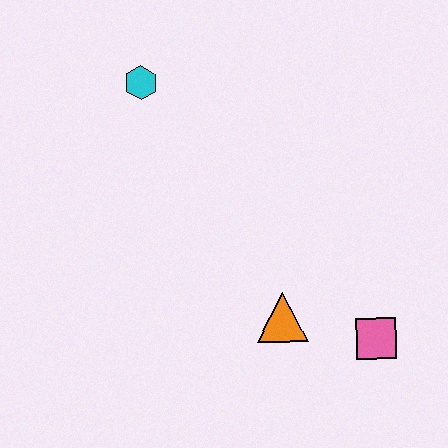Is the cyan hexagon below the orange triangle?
No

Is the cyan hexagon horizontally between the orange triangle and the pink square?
No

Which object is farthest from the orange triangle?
The cyan hexagon is farthest from the orange triangle.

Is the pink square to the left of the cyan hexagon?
No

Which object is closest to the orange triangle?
The pink square is closest to the orange triangle.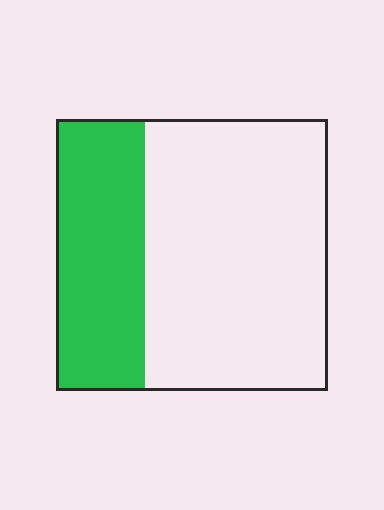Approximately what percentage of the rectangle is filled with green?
Approximately 35%.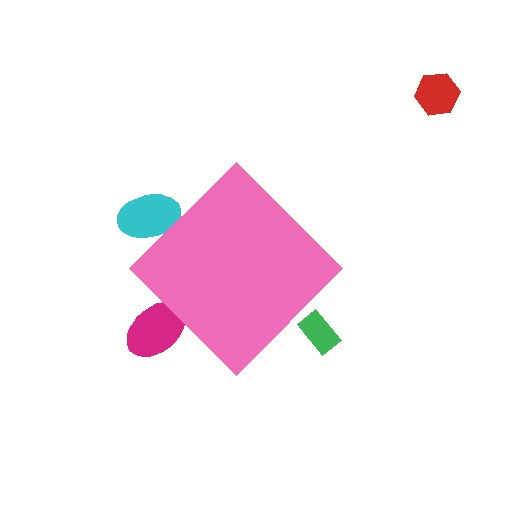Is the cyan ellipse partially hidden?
Yes, the cyan ellipse is partially hidden behind the pink diamond.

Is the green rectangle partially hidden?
Yes, the green rectangle is partially hidden behind the pink diamond.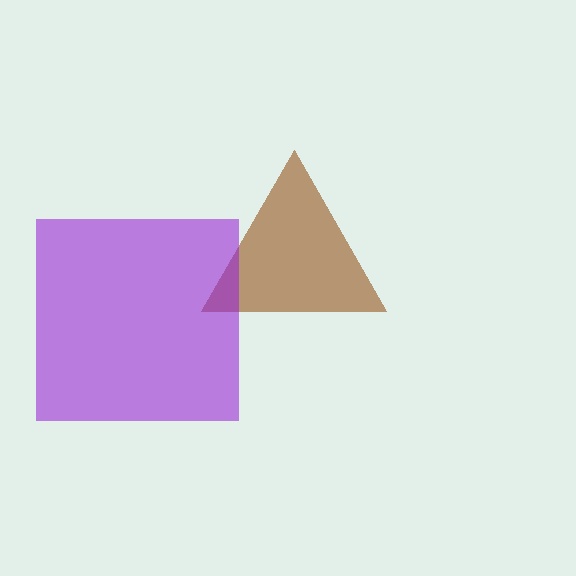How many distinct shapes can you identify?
There are 2 distinct shapes: a brown triangle, a purple square.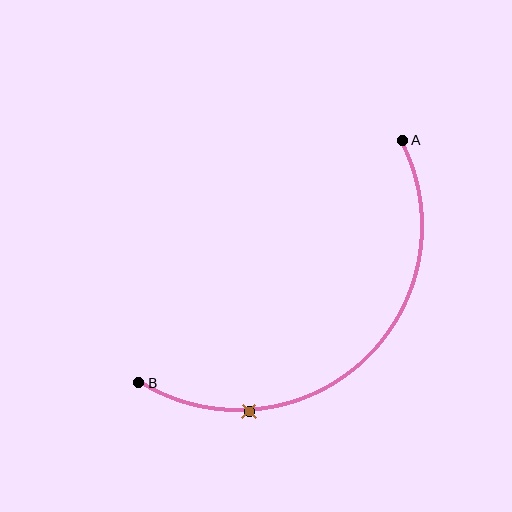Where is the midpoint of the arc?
The arc midpoint is the point on the curve farthest from the straight line joining A and B. It sits below and to the right of that line.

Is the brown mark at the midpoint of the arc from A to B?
No. The brown mark lies on the arc but is closer to endpoint B. The arc midpoint would be at the point on the curve equidistant along the arc from both A and B.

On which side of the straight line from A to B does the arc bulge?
The arc bulges below and to the right of the straight line connecting A and B.